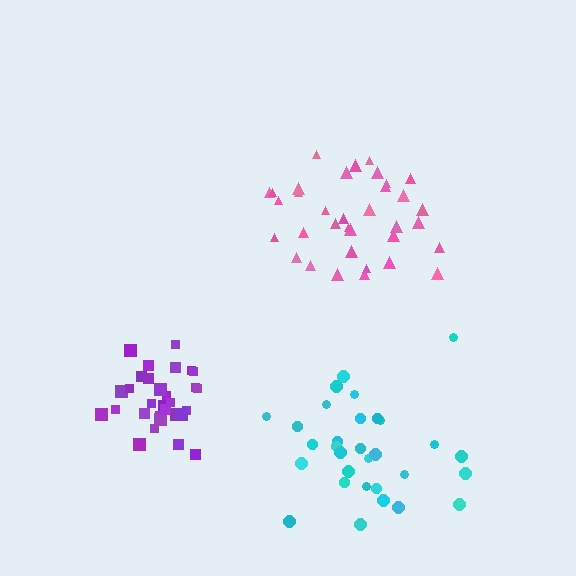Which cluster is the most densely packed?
Purple.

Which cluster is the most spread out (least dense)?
Cyan.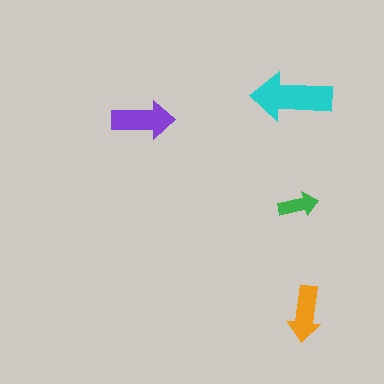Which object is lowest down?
The orange arrow is bottommost.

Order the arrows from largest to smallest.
the cyan one, the purple one, the orange one, the green one.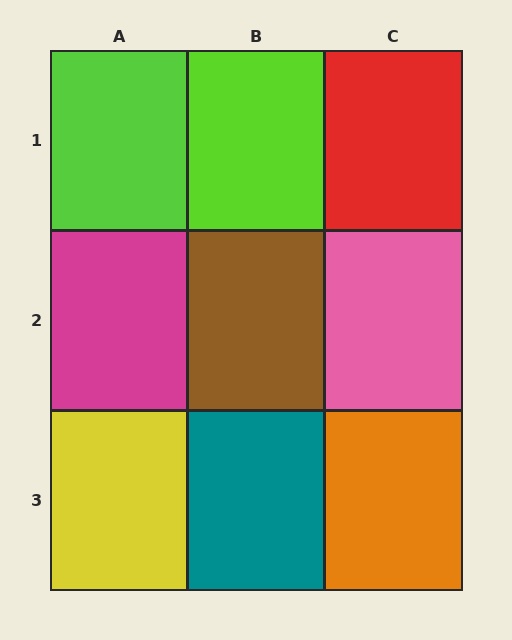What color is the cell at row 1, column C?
Red.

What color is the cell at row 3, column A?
Yellow.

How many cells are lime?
2 cells are lime.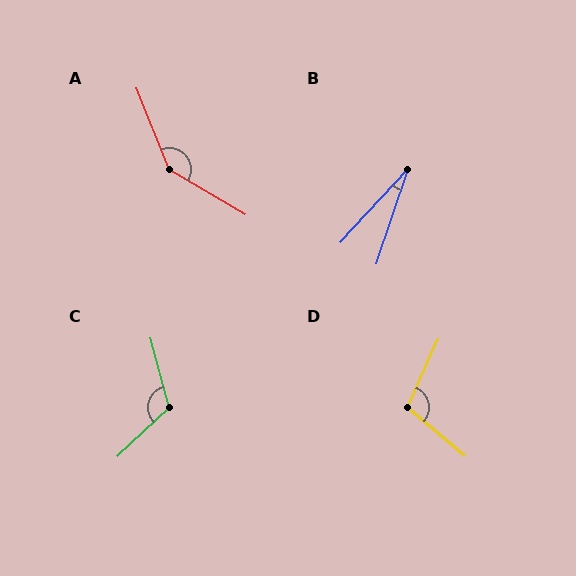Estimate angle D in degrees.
Approximately 106 degrees.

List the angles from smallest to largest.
B (24°), D (106°), C (118°), A (142°).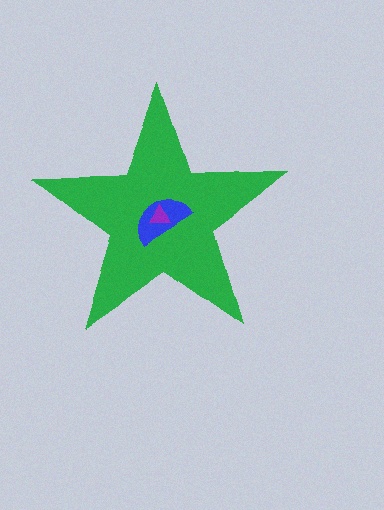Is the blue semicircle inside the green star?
Yes.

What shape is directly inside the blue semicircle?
The purple triangle.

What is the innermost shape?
The purple triangle.